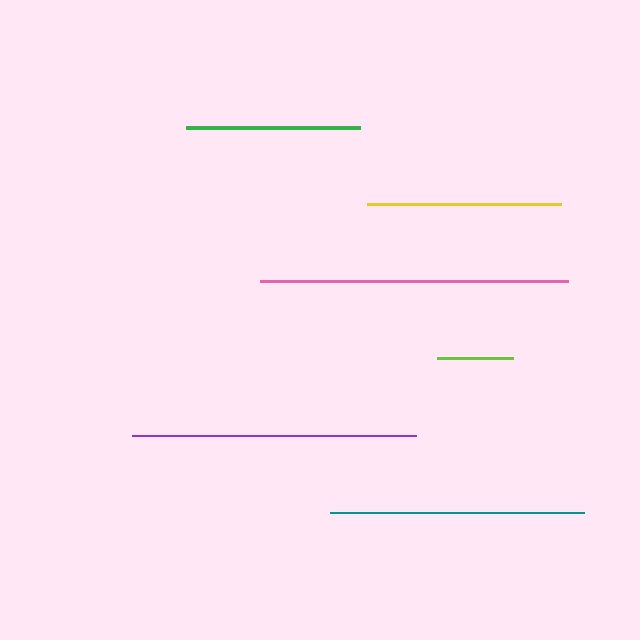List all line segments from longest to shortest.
From longest to shortest: pink, purple, teal, yellow, green, lime.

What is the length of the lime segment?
The lime segment is approximately 76 pixels long.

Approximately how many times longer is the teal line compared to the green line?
The teal line is approximately 1.5 times the length of the green line.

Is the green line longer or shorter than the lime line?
The green line is longer than the lime line.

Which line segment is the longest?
The pink line is the longest at approximately 308 pixels.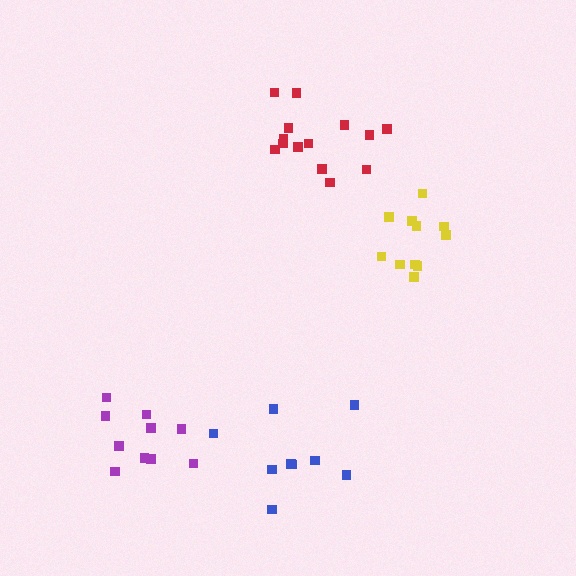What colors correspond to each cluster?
The clusters are colored: blue, red, yellow, purple.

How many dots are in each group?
Group 1: 9 dots, Group 2: 14 dots, Group 3: 11 dots, Group 4: 10 dots (44 total).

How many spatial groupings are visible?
There are 4 spatial groupings.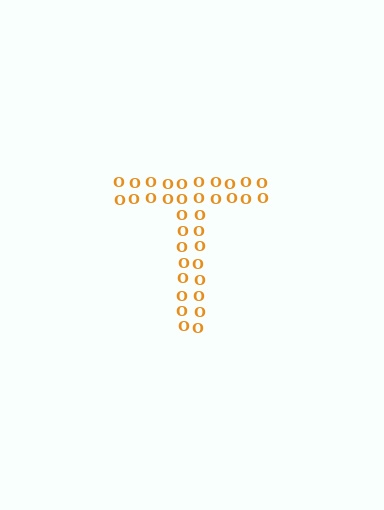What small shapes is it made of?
It is made of small letter O's.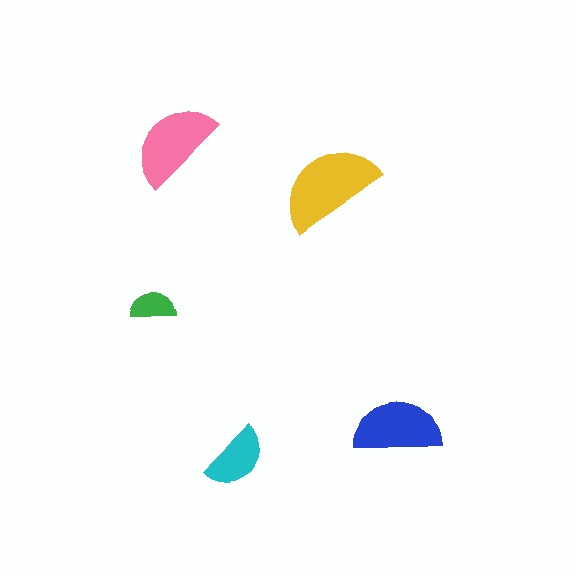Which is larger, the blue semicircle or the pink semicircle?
The pink one.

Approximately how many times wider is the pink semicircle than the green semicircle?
About 2 times wider.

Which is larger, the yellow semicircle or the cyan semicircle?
The yellow one.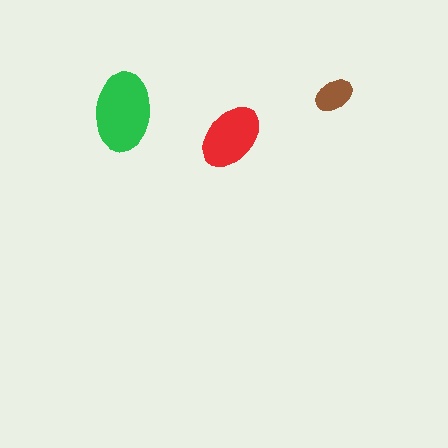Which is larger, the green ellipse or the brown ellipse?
The green one.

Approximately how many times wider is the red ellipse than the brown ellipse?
About 1.5 times wider.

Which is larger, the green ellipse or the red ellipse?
The green one.